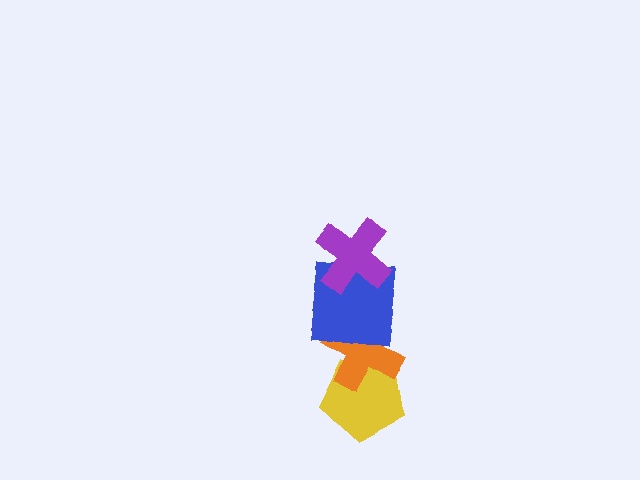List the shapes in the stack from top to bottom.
From top to bottom: the purple cross, the blue square, the orange cross, the yellow pentagon.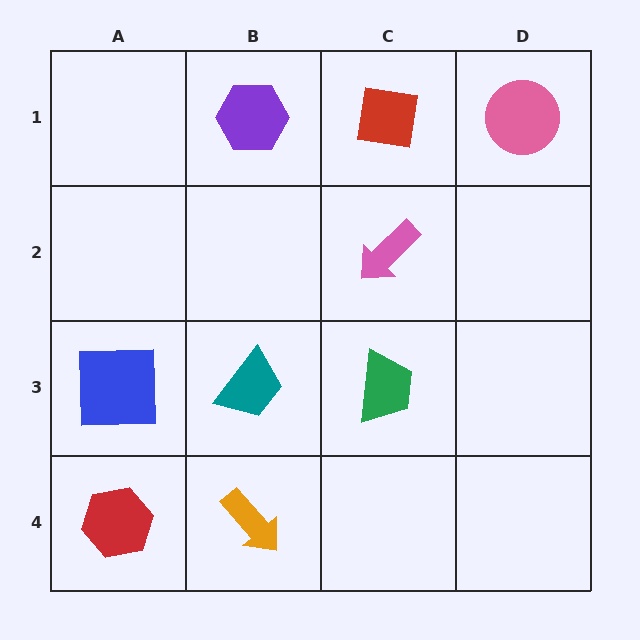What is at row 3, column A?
A blue square.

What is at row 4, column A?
A red hexagon.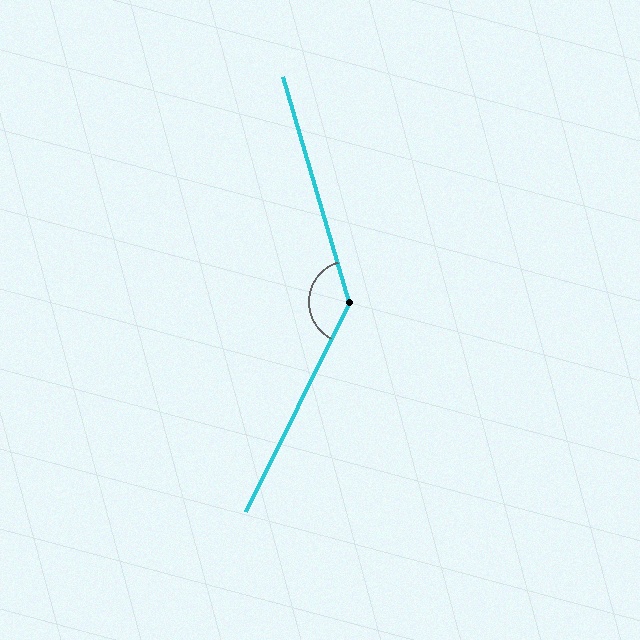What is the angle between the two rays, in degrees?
Approximately 137 degrees.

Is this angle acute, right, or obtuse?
It is obtuse.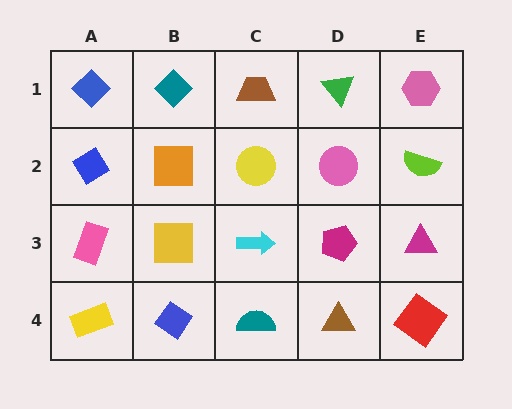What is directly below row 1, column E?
A lime semicircle.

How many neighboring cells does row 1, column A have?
2.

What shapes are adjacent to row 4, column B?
A yellow square (row 3, column B), a yellow rectangle (row 4, column A), a teal semicircle (row 4, column C).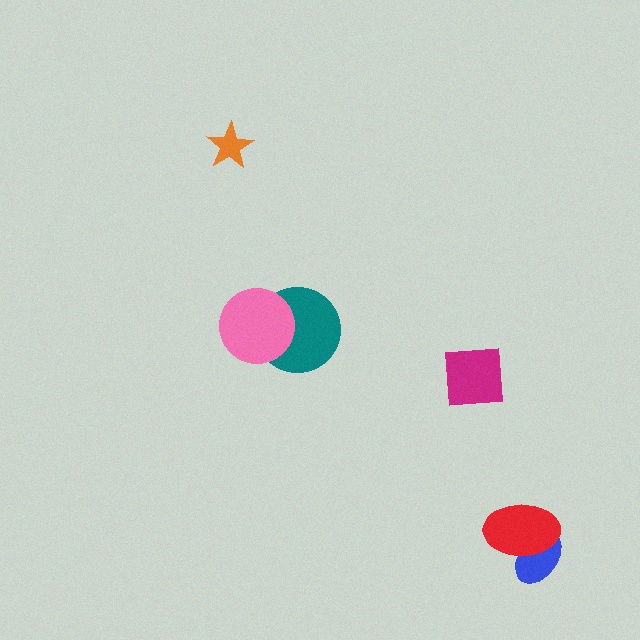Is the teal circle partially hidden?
Yes, it is partially covered by another shape.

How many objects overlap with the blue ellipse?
1 object overlaps with the blue ellipse.